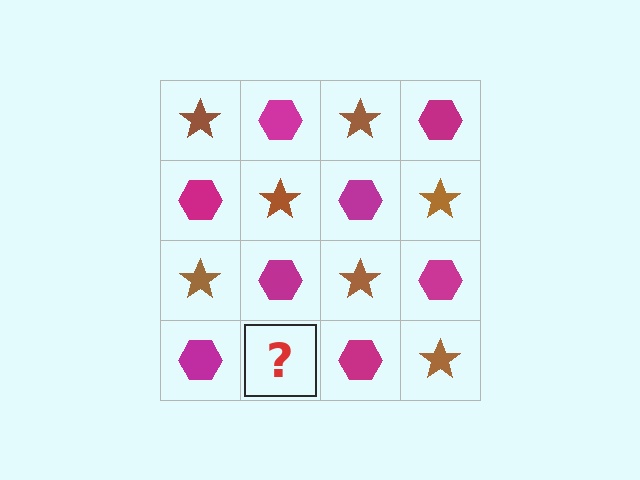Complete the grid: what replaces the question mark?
The question mark should be replaced with a brown star.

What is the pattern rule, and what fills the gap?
The rule is that it alternates brown star and magenta hexagon in a checkerboard pattern. The gap should be filled with a brown star.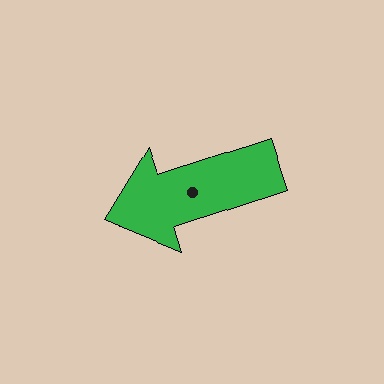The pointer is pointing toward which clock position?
Roughly 8 o'clock.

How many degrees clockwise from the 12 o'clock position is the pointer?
Approximately 252 degrees.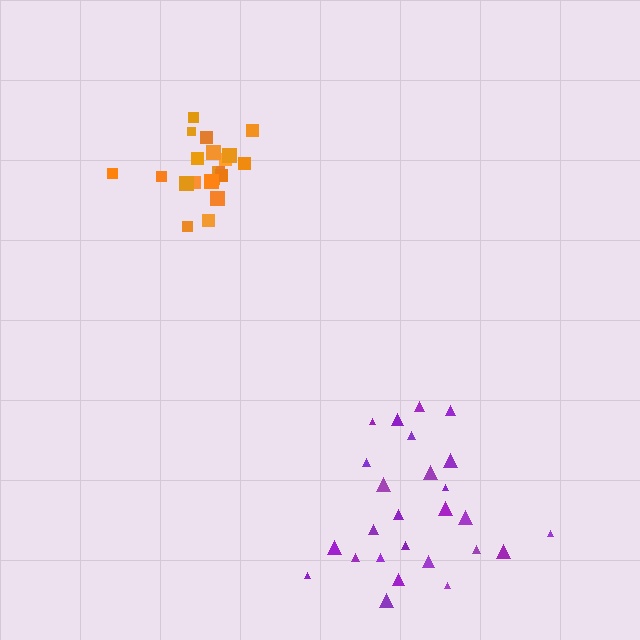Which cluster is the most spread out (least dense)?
Purple.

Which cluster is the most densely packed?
Orange.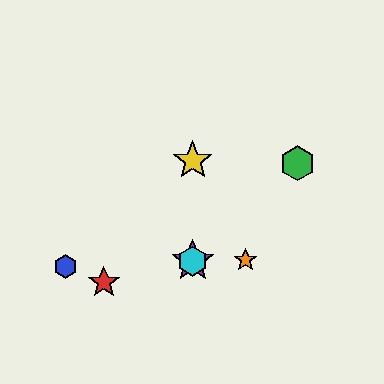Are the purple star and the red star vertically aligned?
No, the purple star is at x≈193 and the red star is at x≈104.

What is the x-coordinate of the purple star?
The purple star is at x≈193.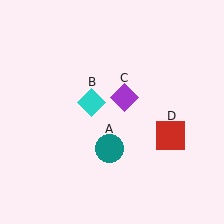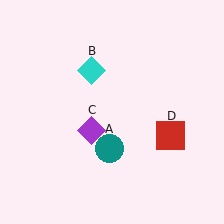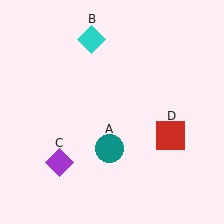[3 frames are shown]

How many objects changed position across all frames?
2 objects changed position: cyan diamond (object B), purple diamond (object C).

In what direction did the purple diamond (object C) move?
The purple diamond (object C) moved down and to the left.